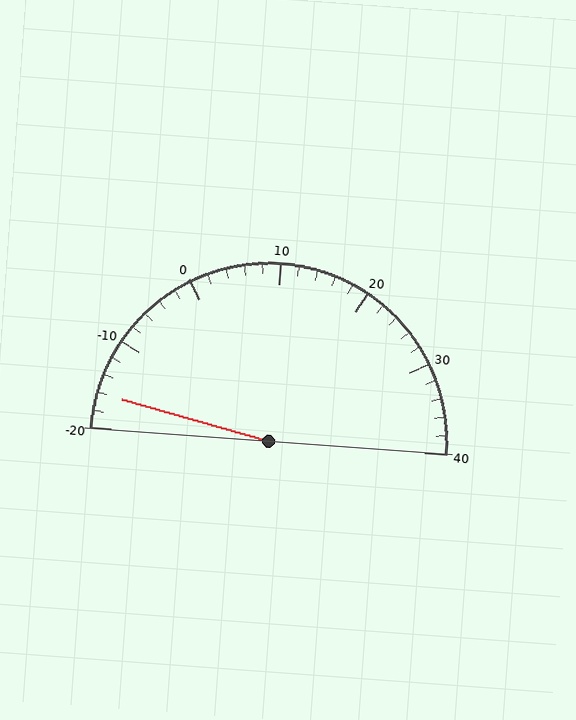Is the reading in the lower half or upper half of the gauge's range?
The reading is in the lower half of the range (-20 to 40).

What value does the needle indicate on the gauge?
The needle indicates approximately -16.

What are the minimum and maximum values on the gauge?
The gauge ranges from -20 to 40.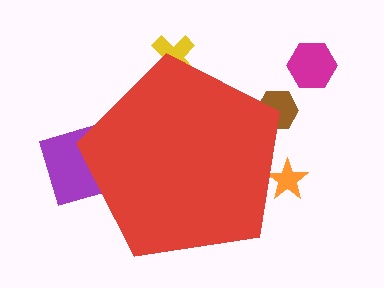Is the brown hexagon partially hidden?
Yes, the brown hexagon is partially hidden behind the red pentagon.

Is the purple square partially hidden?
Yes, the purple square is partially hidden behind the red pentagon.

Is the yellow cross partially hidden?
Yes, the yellow cross is partially hidden behind the red pentagon.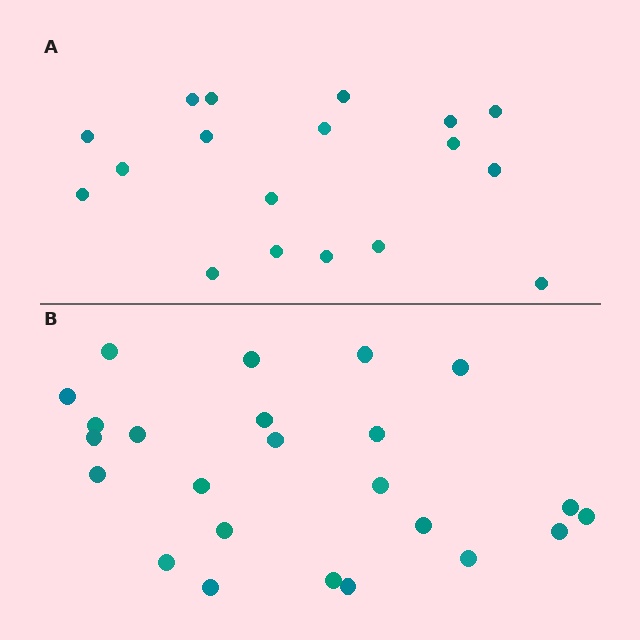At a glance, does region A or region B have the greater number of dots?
Region B (the bottom region) has more dots.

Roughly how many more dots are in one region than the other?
Region B has about 6 more dots than region A.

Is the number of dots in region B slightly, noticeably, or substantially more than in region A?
Region B has noticeably more, but not dramatically so. The ratio is roughly 1.3 to 1.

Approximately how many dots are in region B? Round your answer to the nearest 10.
About 20 dots. (The exact count is 24, which rounds to 20.)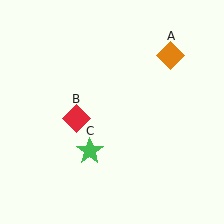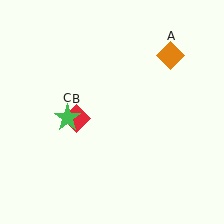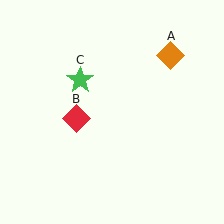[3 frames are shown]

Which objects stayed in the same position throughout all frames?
Orange diamond (object A) and red diamond (object B) remained stationary.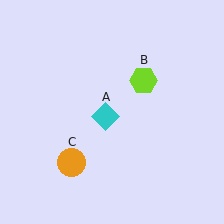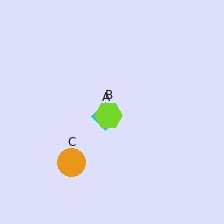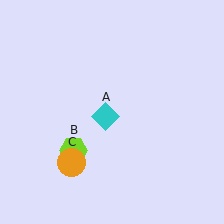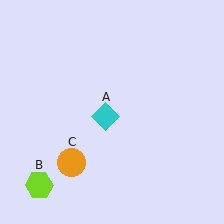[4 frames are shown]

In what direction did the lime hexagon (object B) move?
The lime hexagon (object B) moved down and to the left.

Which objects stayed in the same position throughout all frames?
Cyan diamond (object A) and orange circle (object C) remained stationary.